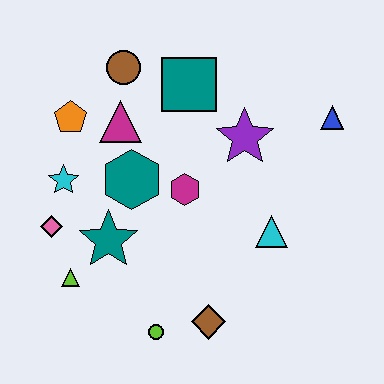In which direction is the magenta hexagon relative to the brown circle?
The magenta hexagon is below the brown circle.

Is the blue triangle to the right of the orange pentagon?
Yes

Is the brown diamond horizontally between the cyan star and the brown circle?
No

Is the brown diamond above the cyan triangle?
No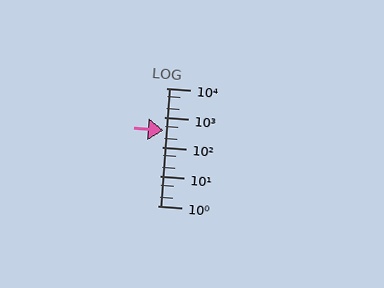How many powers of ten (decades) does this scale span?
The scale spans 4 decades, from 1 to 10000.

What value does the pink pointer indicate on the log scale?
The pointer indicates approximately 350.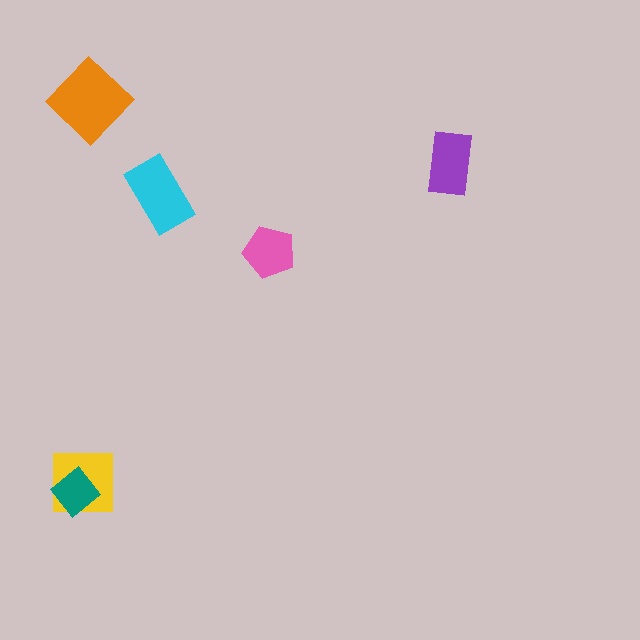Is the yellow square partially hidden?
Yes, it is partially covered by another shape.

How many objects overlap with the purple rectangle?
0 objects overlap with the purple rectangle.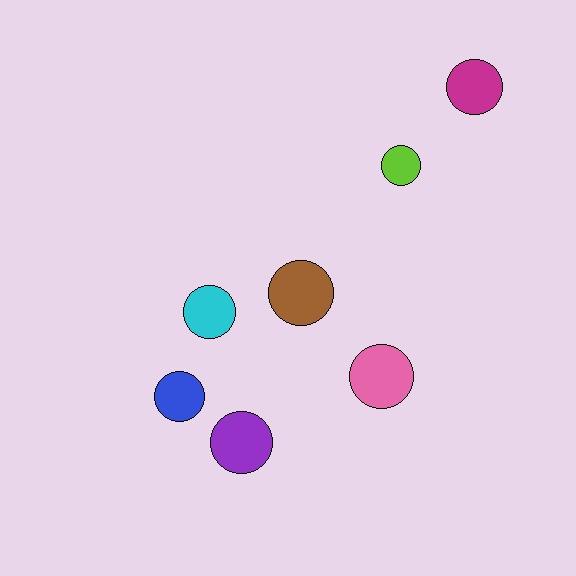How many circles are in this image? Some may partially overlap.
There are 7 circles.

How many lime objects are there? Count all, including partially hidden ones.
There is 1 lime object.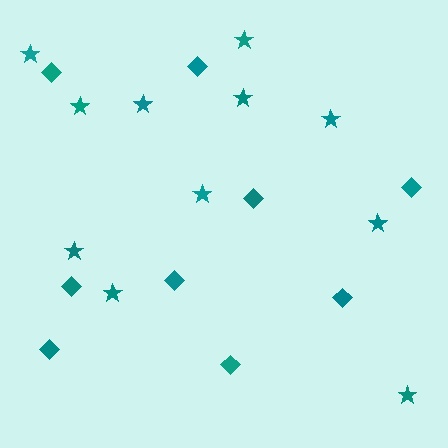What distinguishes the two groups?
There are 2 groups: one group of stars (11) and one group of diamonds (9).